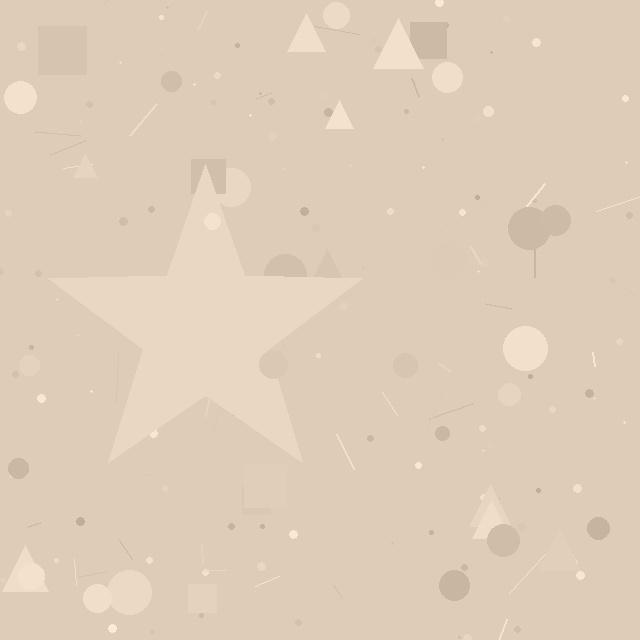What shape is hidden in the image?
A star is hidden in the image.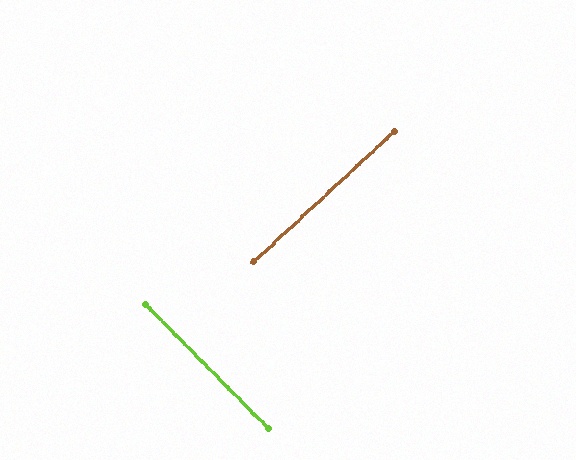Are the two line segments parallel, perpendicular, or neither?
Perpendicular — they meet at approximately 88°.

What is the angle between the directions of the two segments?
Approximately 88 degrees.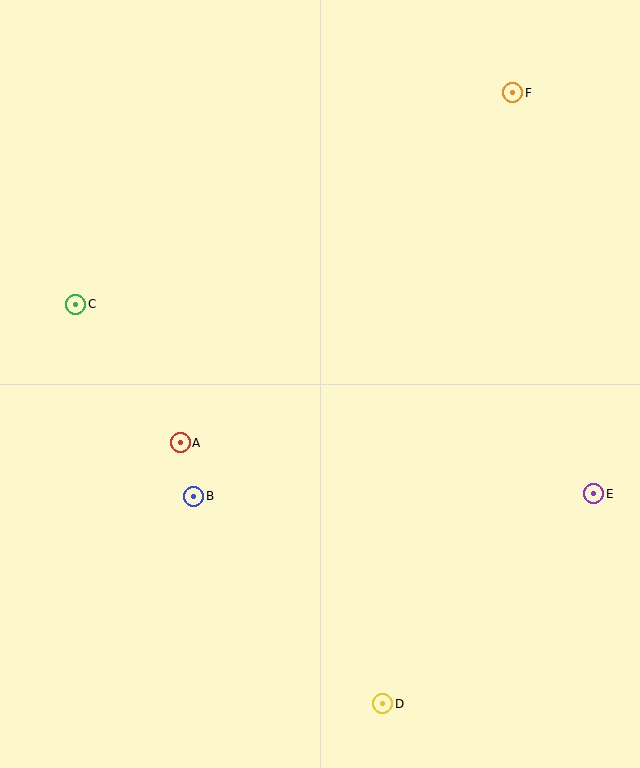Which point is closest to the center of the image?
Point A at (180, 443) is closest to the center.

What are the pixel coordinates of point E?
Point E is at (594, 494).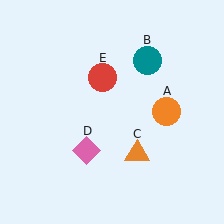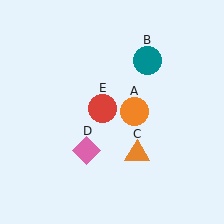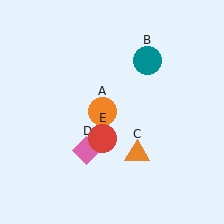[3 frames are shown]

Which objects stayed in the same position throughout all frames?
Teal circle (object B) and orange triangle (object C) and pink diamond (object D) remained stationary.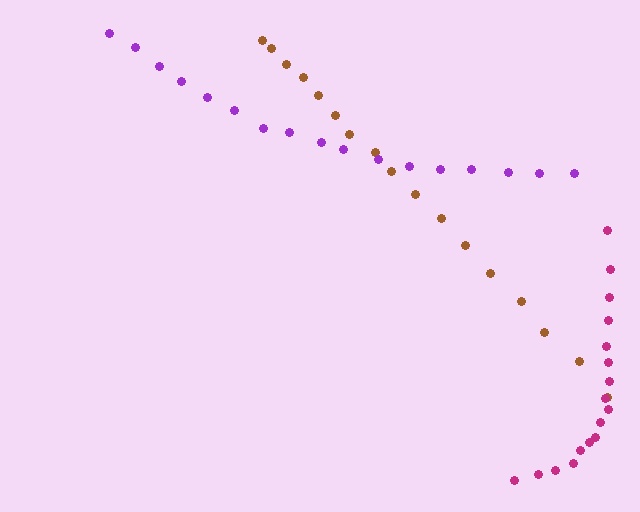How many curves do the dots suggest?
There are 3 distinct paths.